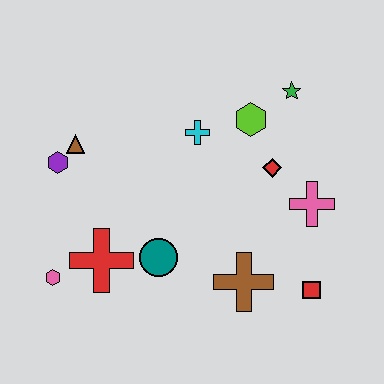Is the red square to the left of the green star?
No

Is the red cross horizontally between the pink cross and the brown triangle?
Yes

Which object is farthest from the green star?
The pink hexagon is farthest from the green star.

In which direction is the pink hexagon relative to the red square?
The pink hexagon is to the left of the red square.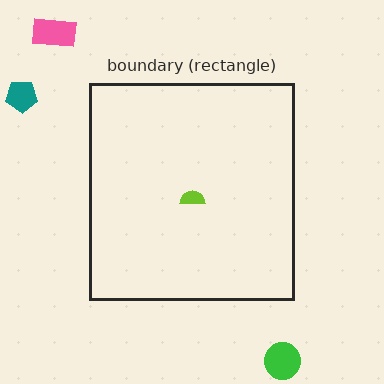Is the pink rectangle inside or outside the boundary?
Outside.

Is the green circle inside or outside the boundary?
Outside.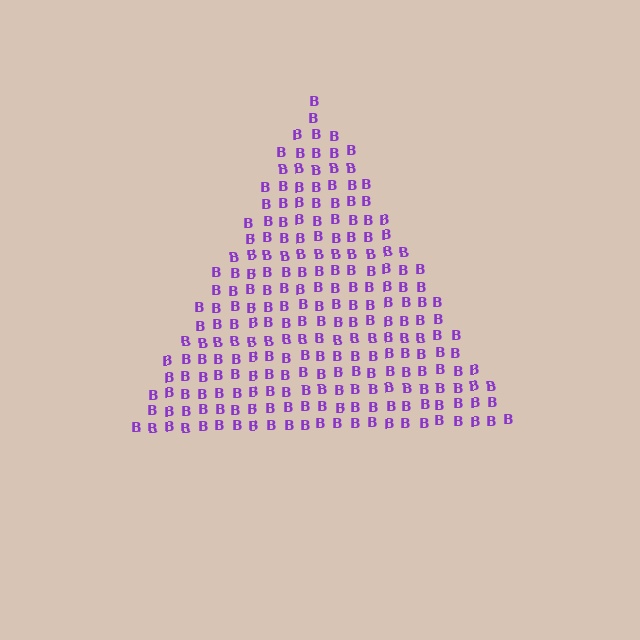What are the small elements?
The small elements are letter B's.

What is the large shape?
The large shape is a triangle.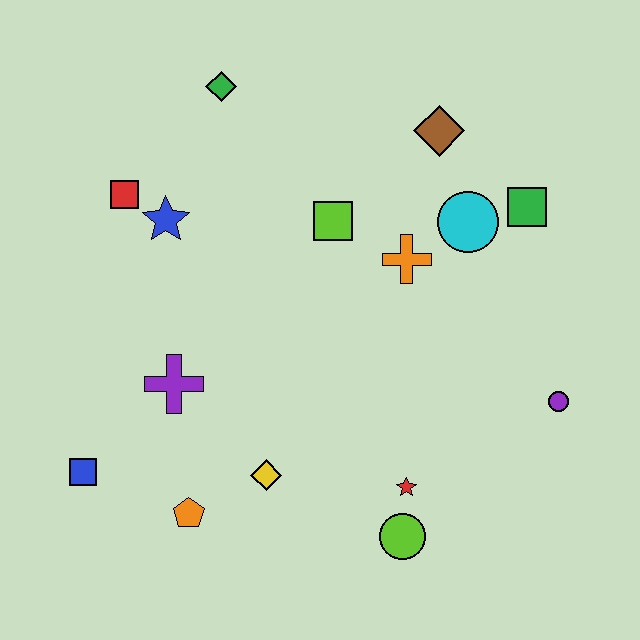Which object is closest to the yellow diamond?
The orange pentagon is closest to the yellow diamond.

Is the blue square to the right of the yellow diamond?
No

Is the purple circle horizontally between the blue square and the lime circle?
No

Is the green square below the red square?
Yes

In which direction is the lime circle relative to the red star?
The lime circle is below the red star.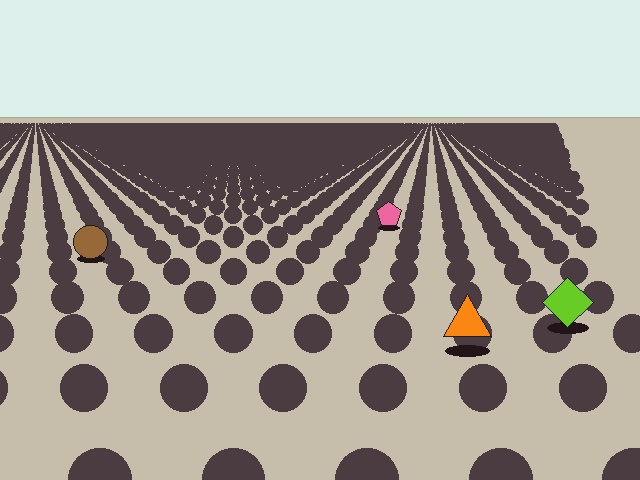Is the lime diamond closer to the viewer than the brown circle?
Yes. The lime diamond is closer — you can tell from the texture gradient: the ground texture is coarser near it.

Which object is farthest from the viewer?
The pink pentagon is farthest from the viewer. It appears smaller and the ground texture around it is denser.